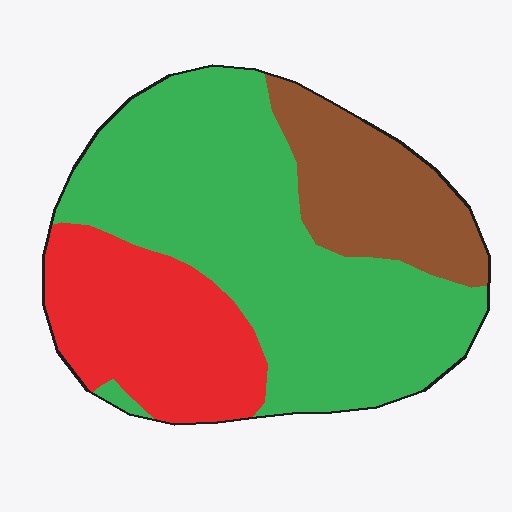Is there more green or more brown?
Green.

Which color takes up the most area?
Green, at roughly 55%.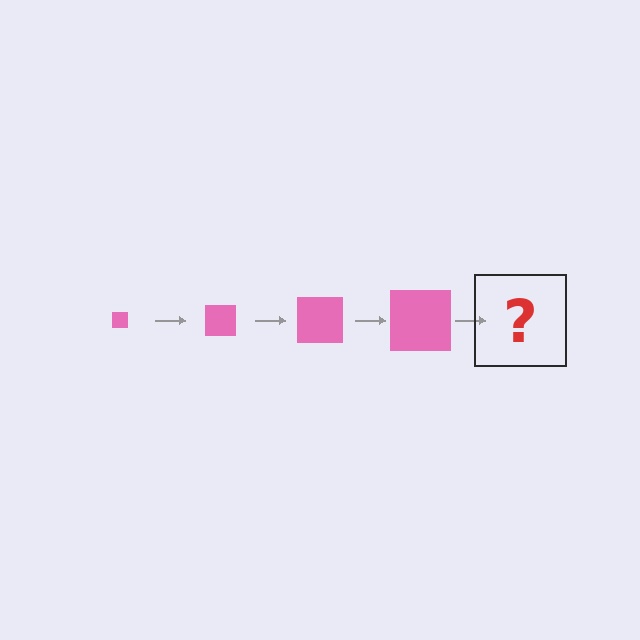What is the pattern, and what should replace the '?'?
The pattern is that the square gets progressively larger each step. The '?' should be a pink square, larger than the previous one.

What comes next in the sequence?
The next element should be a pink square, larger than the previous one.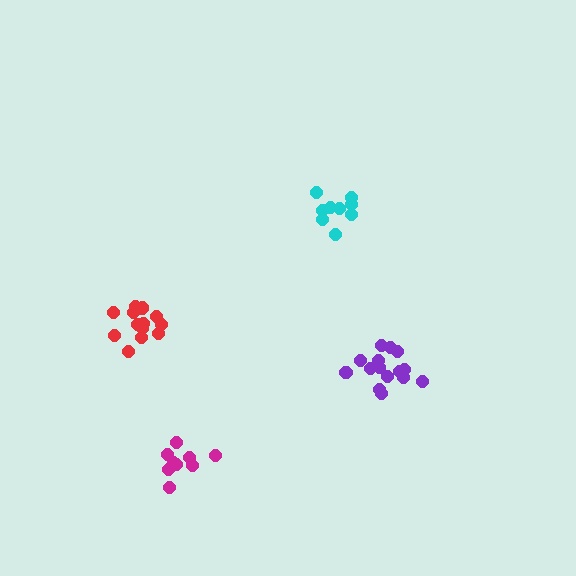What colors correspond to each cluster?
The clusters are colored: cyan, magenta, red, purple.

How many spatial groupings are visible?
There are 4 spatial groupings.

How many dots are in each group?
Group 1: 9 dots, Group 2: 9 dots, Group 3: 13 dots, Group 4: 15 dots (46 total).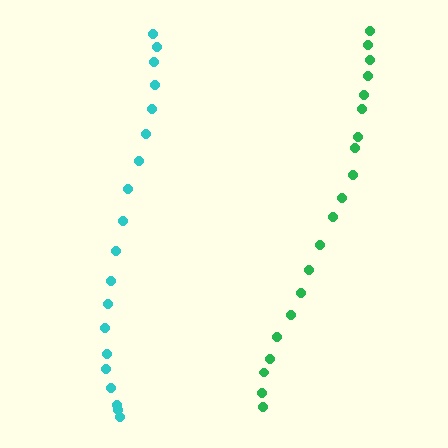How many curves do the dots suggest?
There are 2 distinct paths.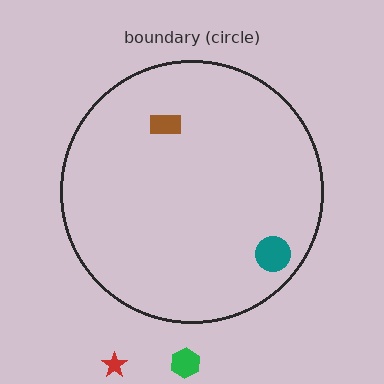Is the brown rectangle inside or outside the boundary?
Inside.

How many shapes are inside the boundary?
2 inside, 2 outside.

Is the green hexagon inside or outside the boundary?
Outside.